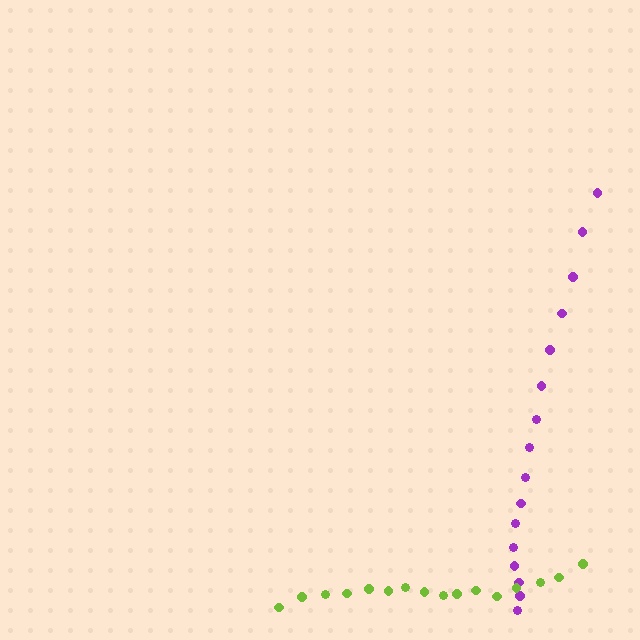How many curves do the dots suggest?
There are 2 distinct paths.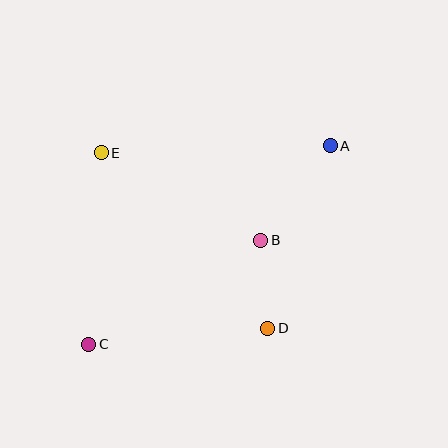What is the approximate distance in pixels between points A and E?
The distance between A and E is approximately 229 pixels.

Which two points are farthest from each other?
Points A and C are farthest from each other.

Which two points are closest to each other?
Points B and D are closest to each other.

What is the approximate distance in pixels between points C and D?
The distance between C and D is approximately 180 pixels.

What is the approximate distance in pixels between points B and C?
The distance between B and C is approximately 201 pixels.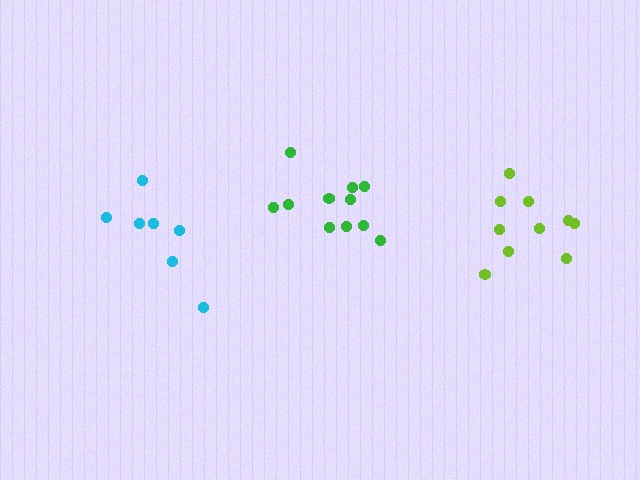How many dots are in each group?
Group 1: 11 dots, Group 2: 10 dots, Group 3: 7 dots (28 total).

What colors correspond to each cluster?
The clusters are colored: green, lime, cyan.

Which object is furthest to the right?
The lime cluster is rightmost.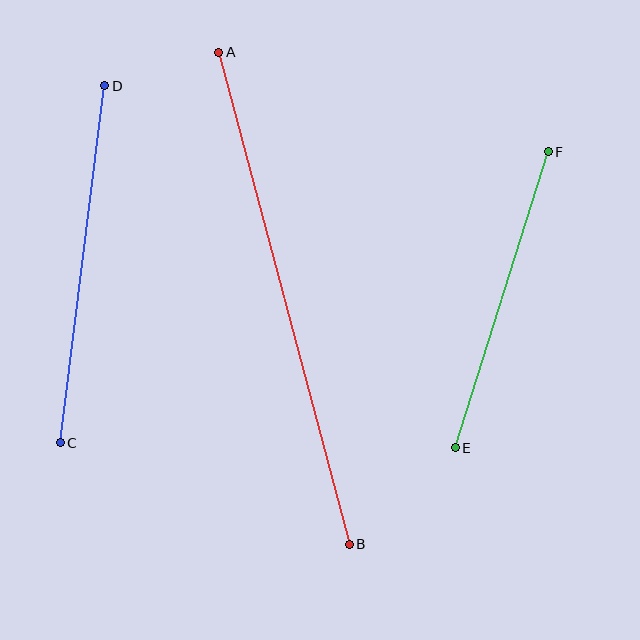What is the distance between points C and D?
The distance is approximately 360 pixels.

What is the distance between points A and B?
The distance is approximately 509 pixels.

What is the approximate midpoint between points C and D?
The midpoint is at approximately (82, 264) pixels.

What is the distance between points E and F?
The distance is approximately 310 pixels.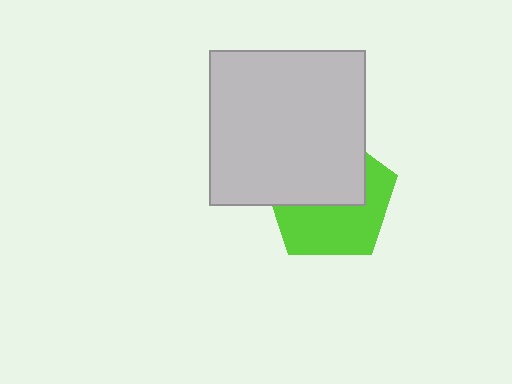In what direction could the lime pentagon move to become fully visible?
The lime pentagon could move down. That would shift it out from behind the light gray square entirely.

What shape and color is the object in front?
The object in front is a light gray square.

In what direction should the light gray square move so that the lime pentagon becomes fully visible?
The light gray square should move up. That is the shortest direction to clear the overlap and leave the lime pentagon fully visible.